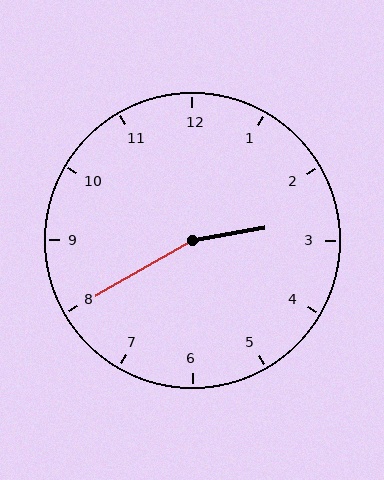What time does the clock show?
2:40.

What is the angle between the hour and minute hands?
Approximately 160 degrees.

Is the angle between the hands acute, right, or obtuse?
It is obtuse.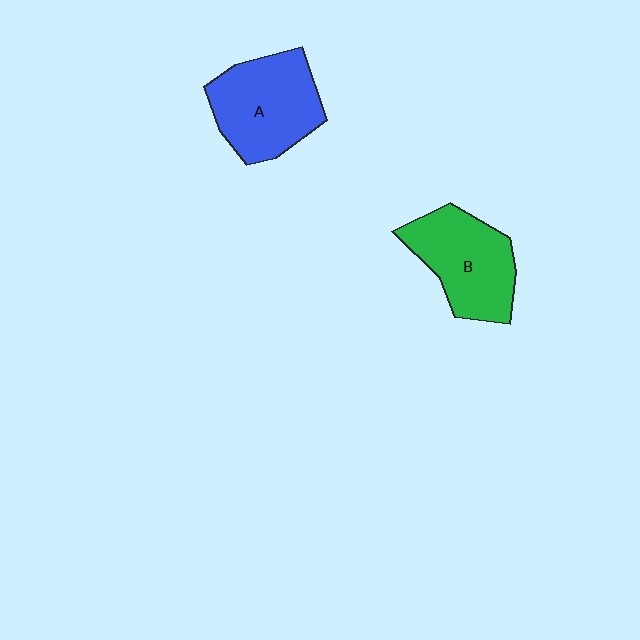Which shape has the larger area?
Shape A (blue).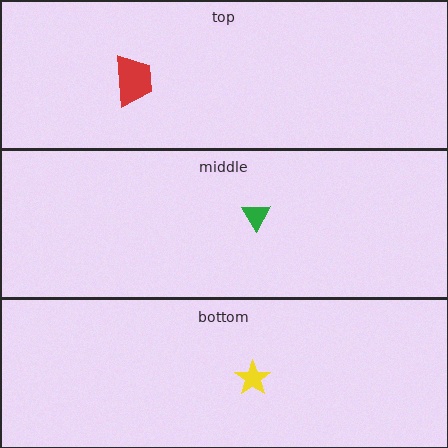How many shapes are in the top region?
1.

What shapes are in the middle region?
The green triangle.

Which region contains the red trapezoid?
The top region.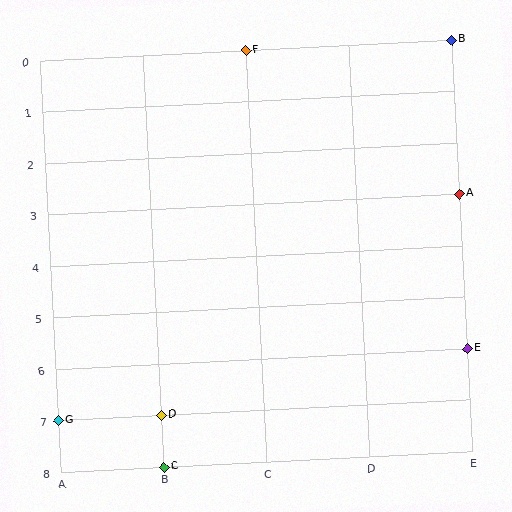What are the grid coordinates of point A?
Point A is at grid coordinates (E, 3).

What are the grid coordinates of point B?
Point B is at grid coordinates (E, 0).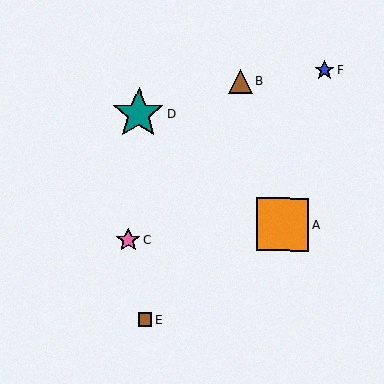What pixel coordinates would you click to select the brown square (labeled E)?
Click at (145, 320) to select the brown square E.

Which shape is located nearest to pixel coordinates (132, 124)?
The teal star (labeled D) at (139, 114) is nearest to that location.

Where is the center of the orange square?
The center of the orange square is at (282, 224).